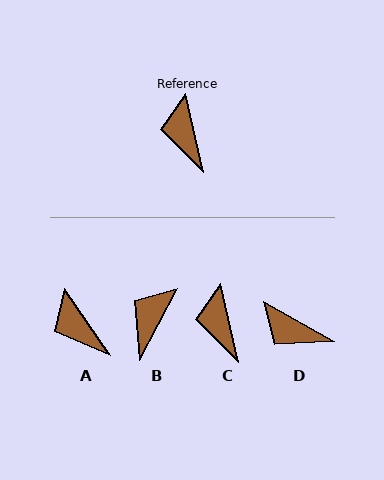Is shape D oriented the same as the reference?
No, it is off by about 48 degrees.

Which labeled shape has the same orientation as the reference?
C.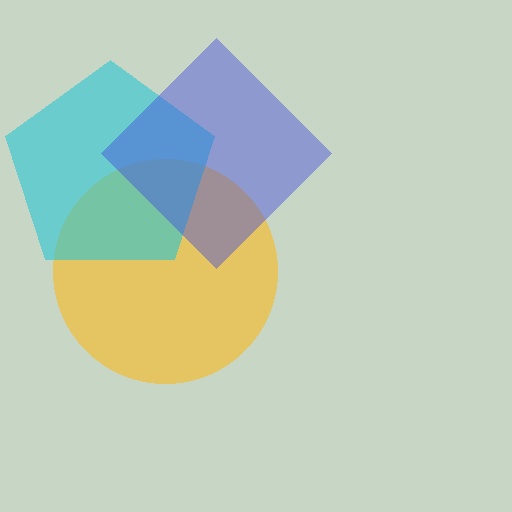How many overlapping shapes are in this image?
There are 3 overlapping shapes in the image.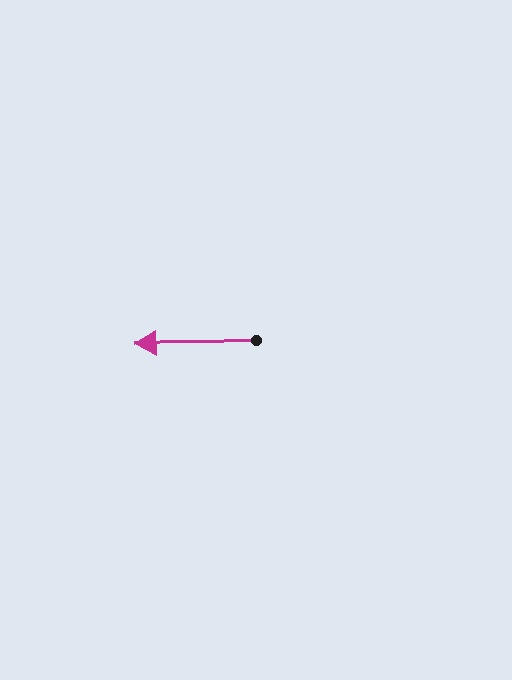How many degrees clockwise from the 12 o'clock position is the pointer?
Approximately 269 degrees.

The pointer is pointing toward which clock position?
Roughly 9 o'clock.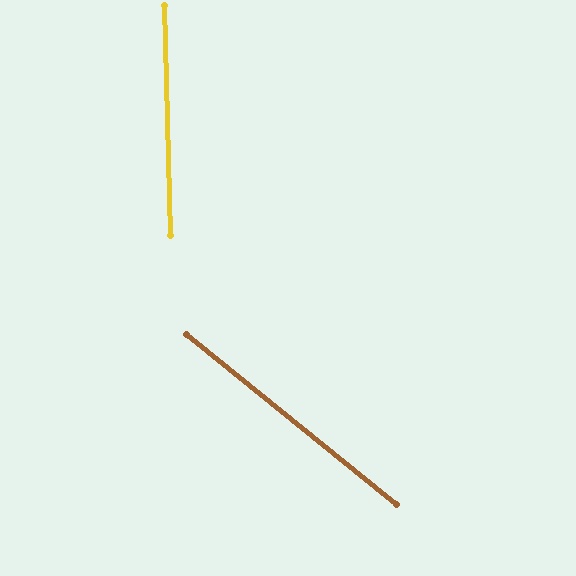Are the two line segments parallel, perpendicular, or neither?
Neither parallel nor perpendicular — they differ by about 50°.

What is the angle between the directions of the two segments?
Approximately 50 degrees.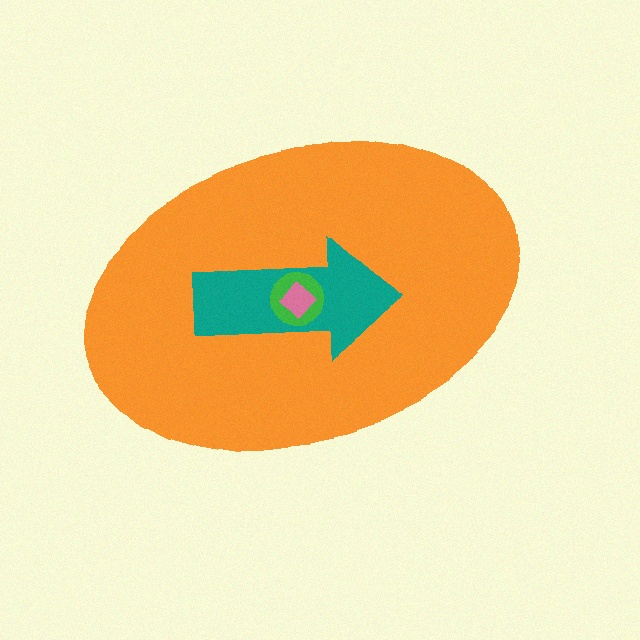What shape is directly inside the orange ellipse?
The teal arrow.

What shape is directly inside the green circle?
The pink diamond.